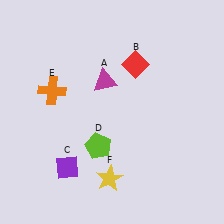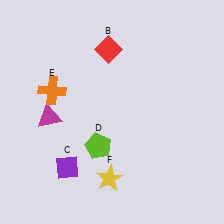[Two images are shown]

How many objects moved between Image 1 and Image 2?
2 objects moved between the two images.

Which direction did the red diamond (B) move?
The red diamond (B) moved left.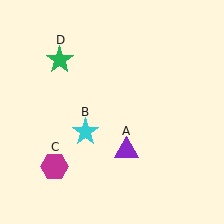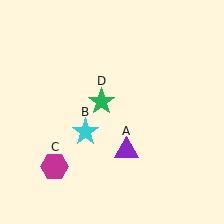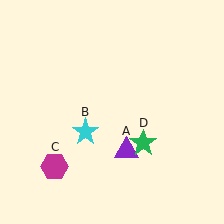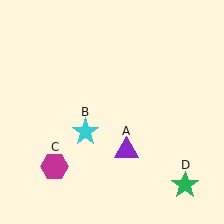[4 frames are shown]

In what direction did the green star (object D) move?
The green star (object D) moved down and to the right.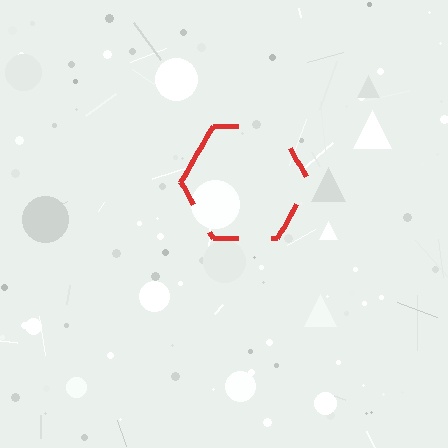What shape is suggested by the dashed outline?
The dashed outline suggests a hexagon.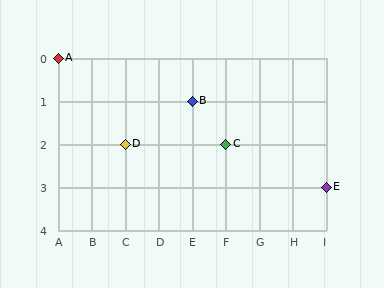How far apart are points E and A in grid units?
Points E and A are 8 columns and 3 rows apart (about 8.5 grid units diagonally).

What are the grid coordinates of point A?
Point A is at grid coordinates (A, 0).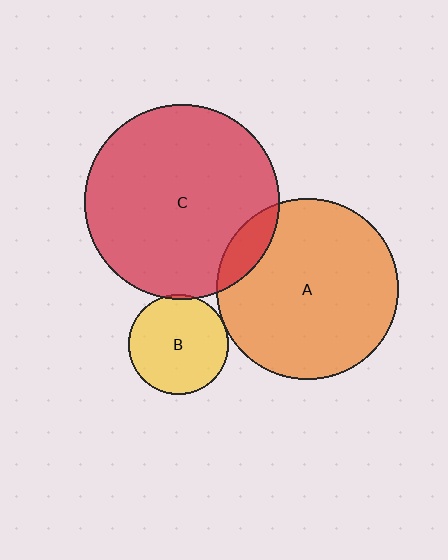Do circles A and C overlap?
Yes.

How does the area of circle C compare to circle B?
Approximately 3.8 times.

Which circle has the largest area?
Circle C (red).